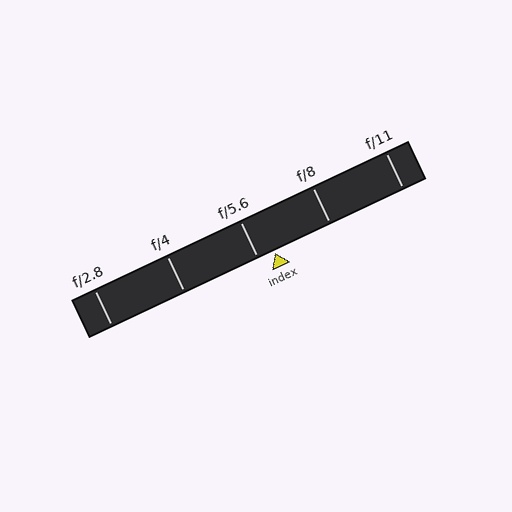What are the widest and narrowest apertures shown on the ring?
The widest aperture shown is f/2.8 and the narrowest is f/11.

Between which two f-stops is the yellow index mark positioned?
The index mark is between f/5.6 and f/8.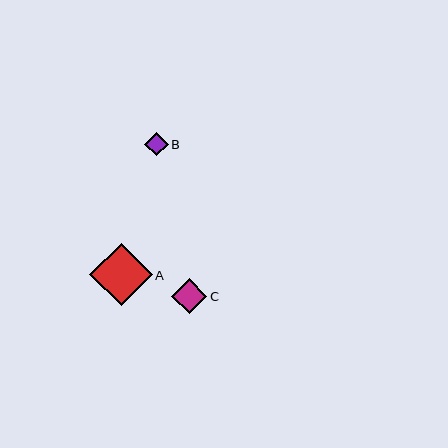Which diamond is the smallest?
Diamond B is the smallest with a size of approximately 24 pixels.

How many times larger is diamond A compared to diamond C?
Diamond A is approximately 1.8 times the size of diamond C.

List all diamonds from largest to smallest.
From largest to smallest: A, C, B.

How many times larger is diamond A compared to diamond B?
Diamond A is approximately 2.6 times the size of diamond B.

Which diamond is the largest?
Diamond A is the largest with a size of approximately 63 pixels.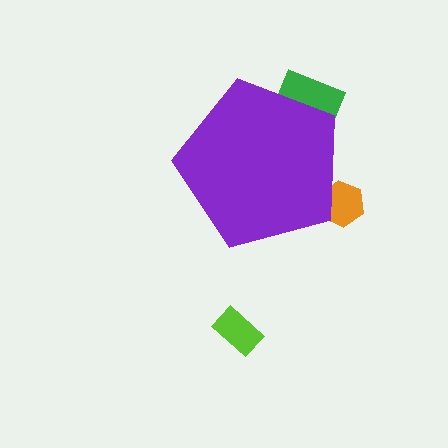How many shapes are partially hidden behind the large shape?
2 shapes are partially hidden.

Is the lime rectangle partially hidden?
No, the lime rectangle is fully visible.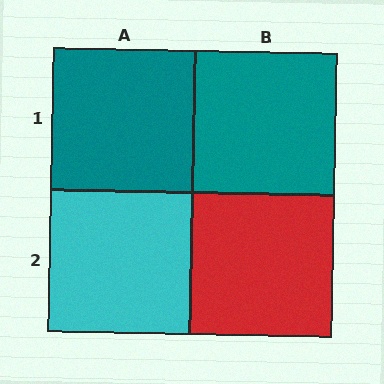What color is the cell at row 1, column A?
Teal.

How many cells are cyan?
1 cell is cyan.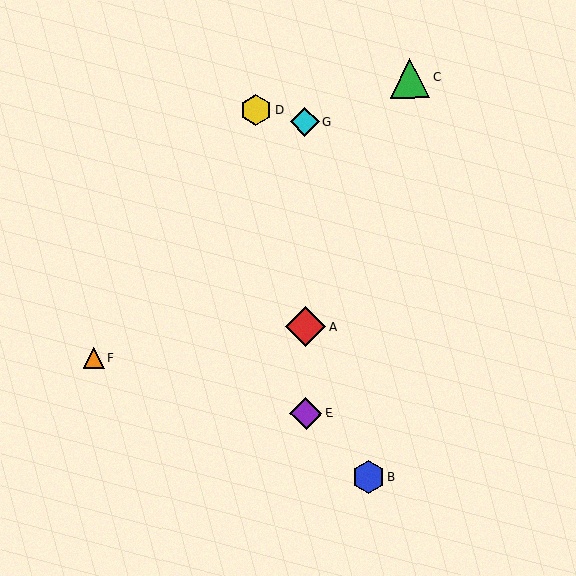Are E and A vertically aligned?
Yes, both are at x≈306.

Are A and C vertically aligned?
No, A is at x≈306 and C is at x≈410.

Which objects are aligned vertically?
Objects A, E, G are aligned vertically.